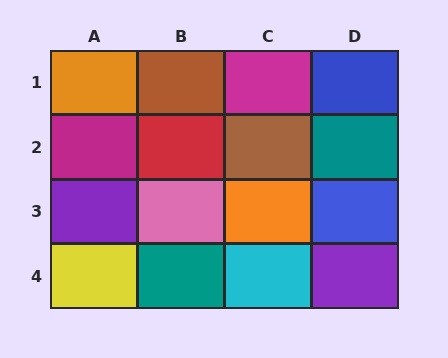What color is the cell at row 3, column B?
Pink.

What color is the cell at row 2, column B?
Red.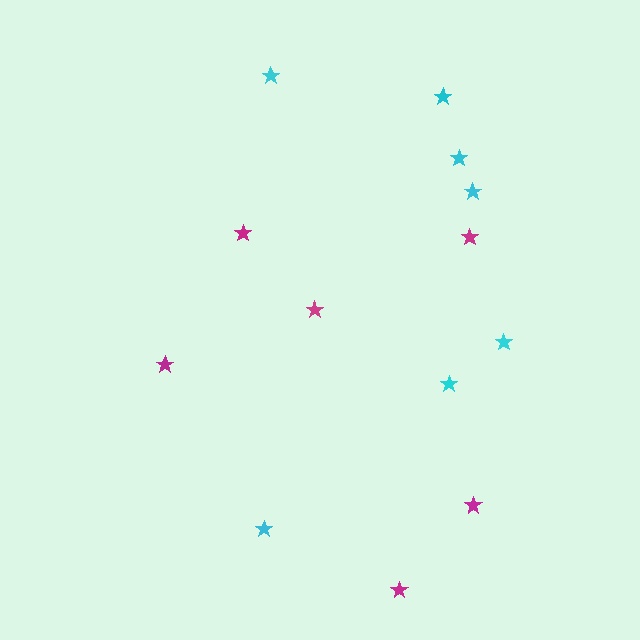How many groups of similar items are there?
There are 2 groups: one group of cyan stars (7) and one group of magenta stars (6).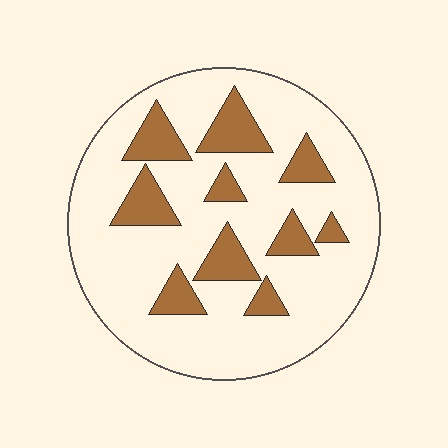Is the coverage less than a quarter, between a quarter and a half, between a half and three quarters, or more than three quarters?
Less than a quarter.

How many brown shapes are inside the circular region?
10.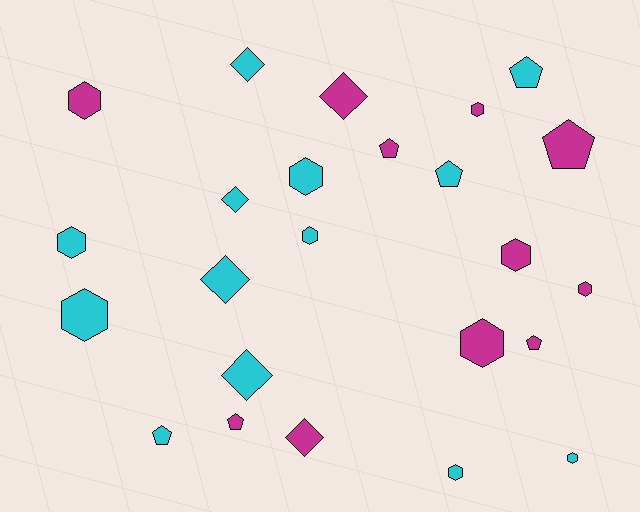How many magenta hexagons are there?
There are 5 magenta hexagons.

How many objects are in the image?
There are 24 objects.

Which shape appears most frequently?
Hexagon, with 11 objects.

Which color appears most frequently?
Cyan, with 13 objects.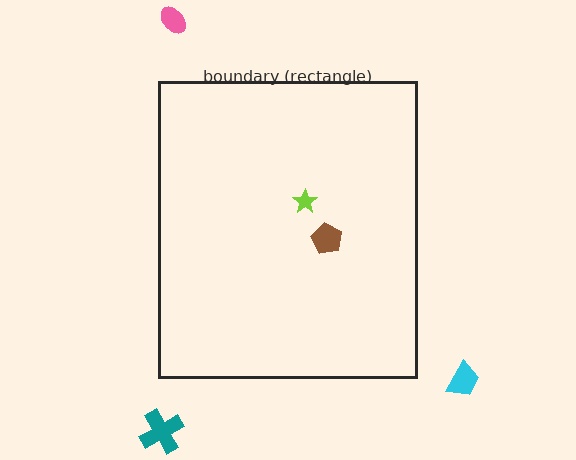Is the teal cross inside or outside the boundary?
Outside.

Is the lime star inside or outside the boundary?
Inside.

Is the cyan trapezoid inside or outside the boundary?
Outside.